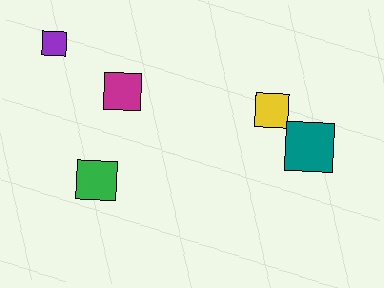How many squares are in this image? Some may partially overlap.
There are 5 squares.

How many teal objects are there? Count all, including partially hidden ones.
There is 1 teal object.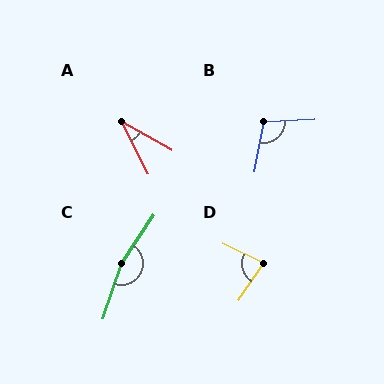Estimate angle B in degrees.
Approximately 104 degrees.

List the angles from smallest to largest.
A (34°), D (82°), B (104°), C (165°).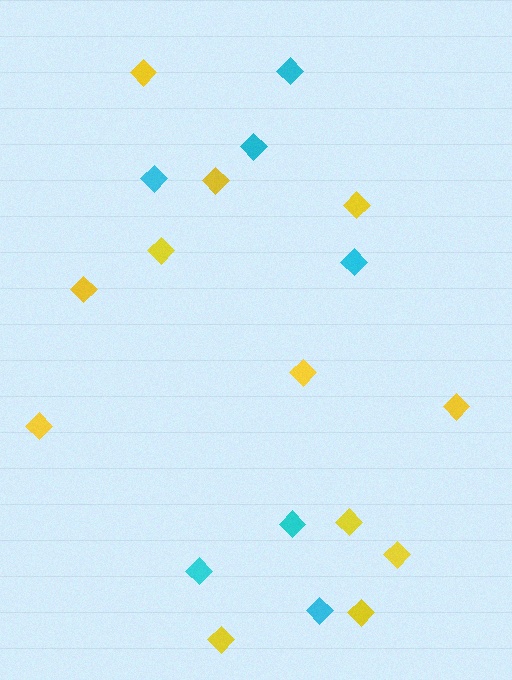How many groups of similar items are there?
There are 2 groups: one group of cyan diamonds (7) and one group of yellow diamonds (12).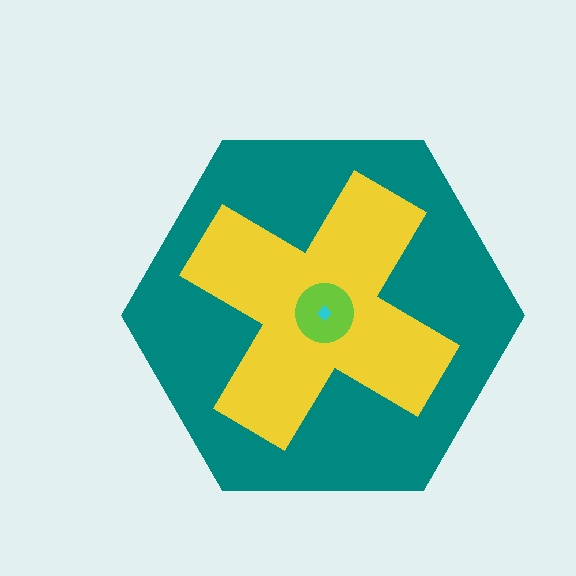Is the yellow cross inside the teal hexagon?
Yes.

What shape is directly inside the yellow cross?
The lime circle.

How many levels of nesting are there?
4.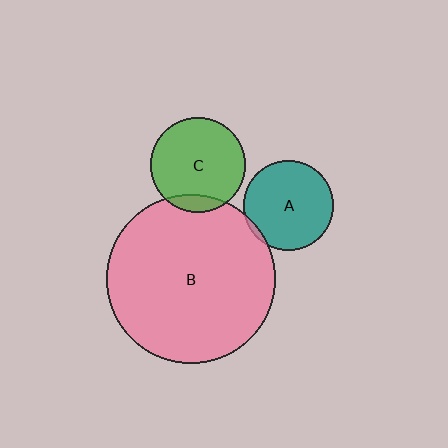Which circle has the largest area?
Circle B (pink).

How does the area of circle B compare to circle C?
Approximately 3.2 times.